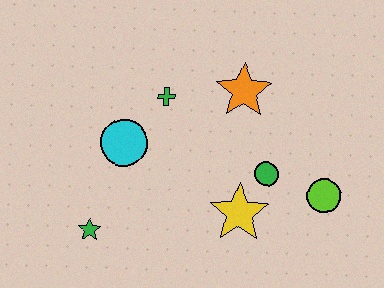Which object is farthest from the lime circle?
The green star is farthest from the lime circle.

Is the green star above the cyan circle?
No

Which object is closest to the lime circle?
The green circle is closest to the lime circle.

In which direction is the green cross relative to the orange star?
The green cross is to the left of the orange star.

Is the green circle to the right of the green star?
Yes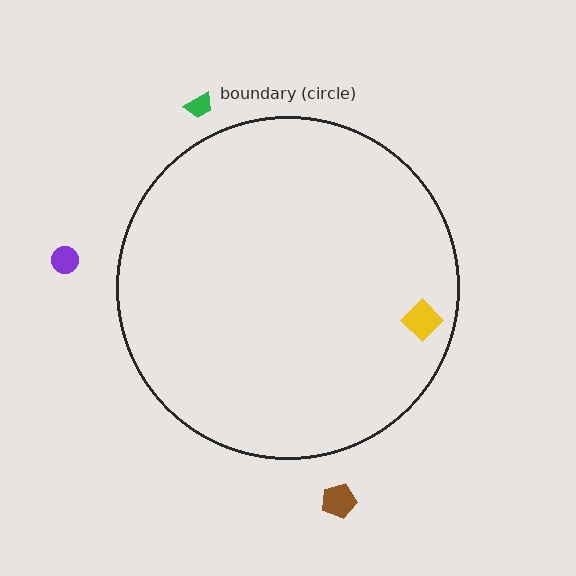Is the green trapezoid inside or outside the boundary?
Outside.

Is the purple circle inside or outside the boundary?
Outside.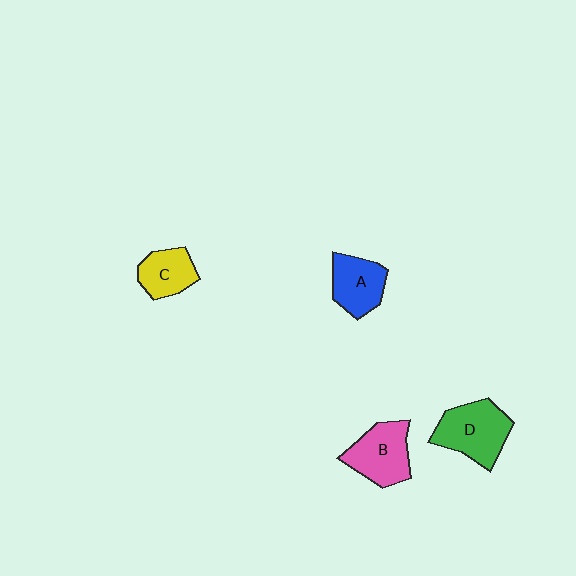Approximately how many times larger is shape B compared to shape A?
Approximately 1.2 times.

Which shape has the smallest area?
Shape C (yellow).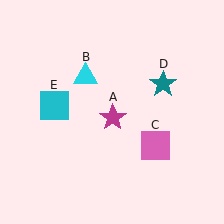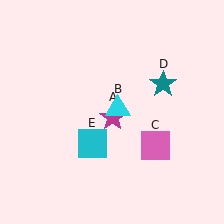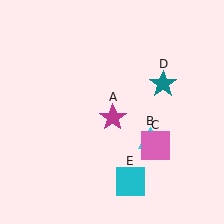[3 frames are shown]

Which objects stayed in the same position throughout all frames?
Magenta star (object A) and pink square (object C) and teal star (object D) remained stationary.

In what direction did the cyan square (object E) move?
The cyan square (object E) moved down and to the right.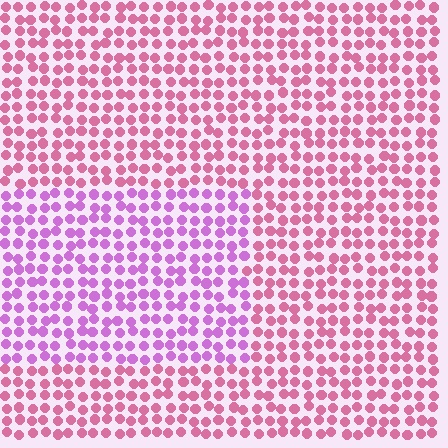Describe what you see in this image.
The image is filled with small pink elements in a uniform arrangement. A rectangle-shaped region is visible where the elements are tinted to a slightly different hue, forming a subtle color boundary.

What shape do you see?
I see a rectangle.